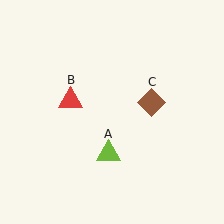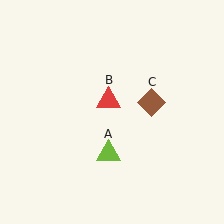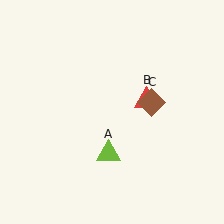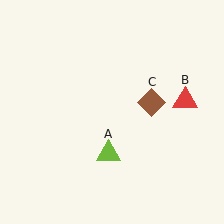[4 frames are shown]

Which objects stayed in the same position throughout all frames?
Lime triangle (object A) and brown diamond (object C) remained stationary.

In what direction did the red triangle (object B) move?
The red triangle (object B) moved right.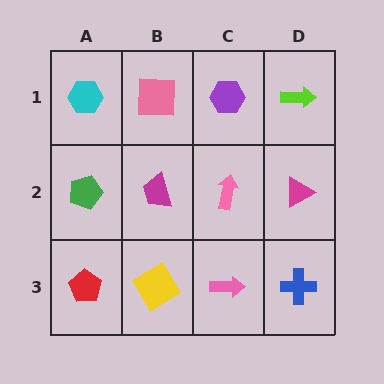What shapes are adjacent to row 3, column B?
A magenta trapezoid (row 2, column B), a red pentagon (row 3, column A), a pink arrow (row 3, column C).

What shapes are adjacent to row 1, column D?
A magenta triangle (row 2, column D), a purple hexagon (row 1, column C).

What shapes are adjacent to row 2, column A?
A cyan hexagon (row 1, column A), a red pentagon (row 3, column A), a magenta trapezoid (row 2, column B).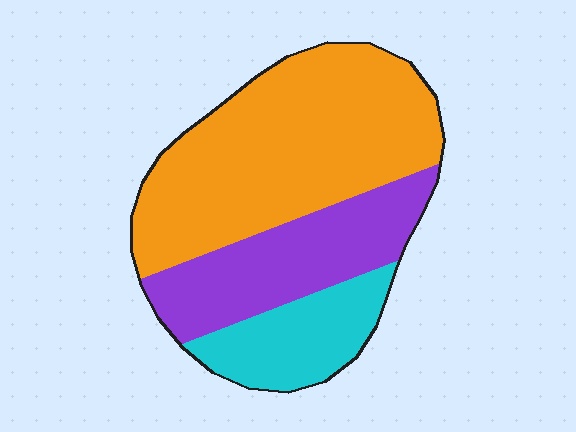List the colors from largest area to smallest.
From largest to smallest: orange, purple, cyan.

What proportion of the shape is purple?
Purple takes up about one quarter (1/4) of the shape.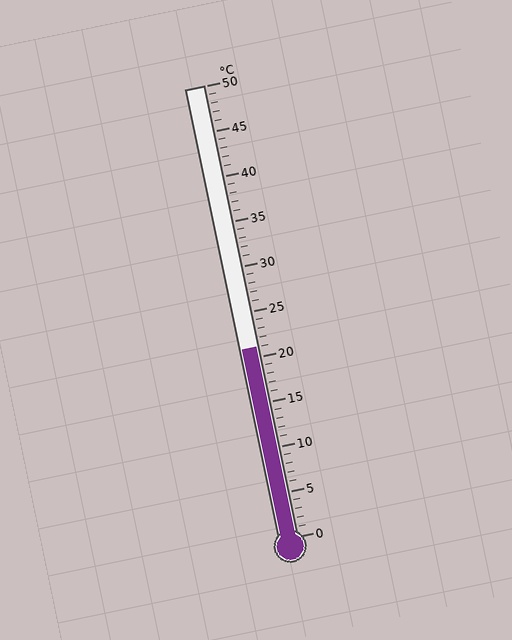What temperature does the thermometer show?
The thermometer shows approximately 21°C.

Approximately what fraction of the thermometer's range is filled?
The thermometer is filled to approximately 40% of its range.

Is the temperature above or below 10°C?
The temperature is above 10°C.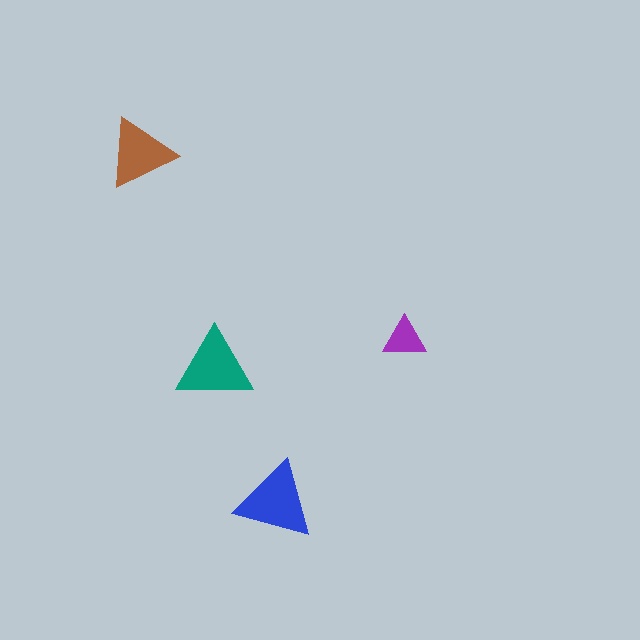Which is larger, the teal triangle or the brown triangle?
The teal one.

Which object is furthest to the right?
The purple triangle is rightmost.